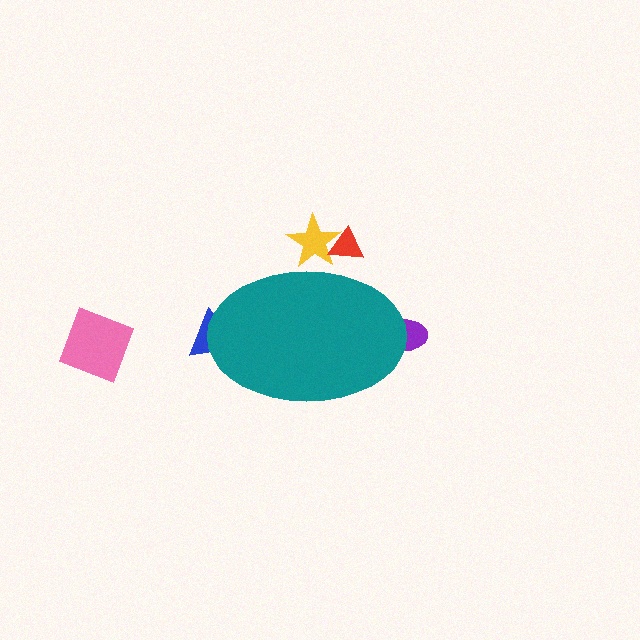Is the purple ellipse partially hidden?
Yes, the purple ellipse is partially hidden behind the teal ellipse.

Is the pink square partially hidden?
No, the pink square is fully visible.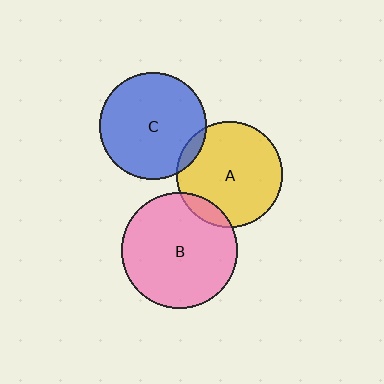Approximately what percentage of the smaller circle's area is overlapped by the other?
Approximately 5%.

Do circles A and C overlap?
Yes.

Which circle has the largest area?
Circle B (pink).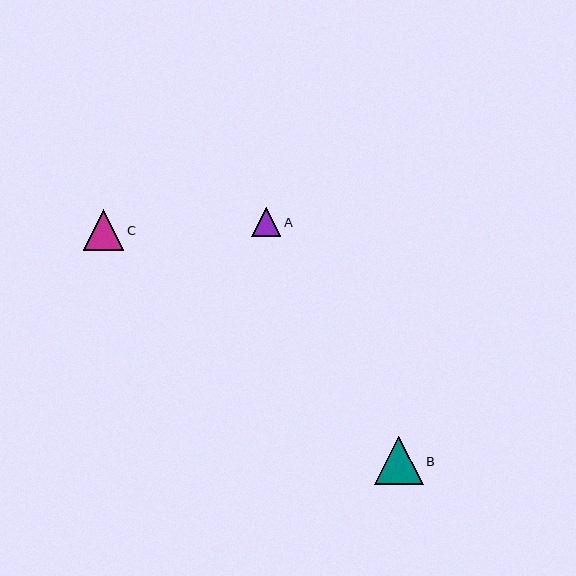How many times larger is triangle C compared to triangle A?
Triangle C is approximately 1.4 times the size of triangle A.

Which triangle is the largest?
Triangle B is the largest with a size of approximately 49 pixels.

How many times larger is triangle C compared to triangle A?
Triangle C is approximately 1.4 times the size of triangle A.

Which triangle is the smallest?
Triangle A is the smallest with a size of approximately 29 pixels.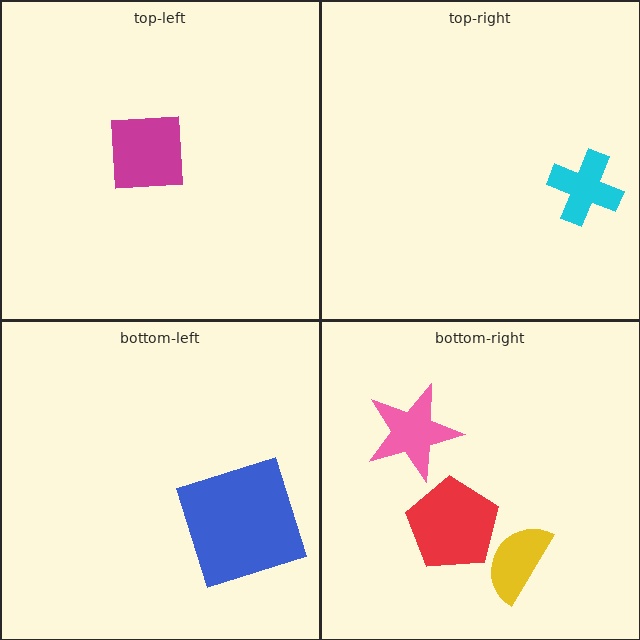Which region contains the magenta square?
The top-left region.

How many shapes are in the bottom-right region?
3.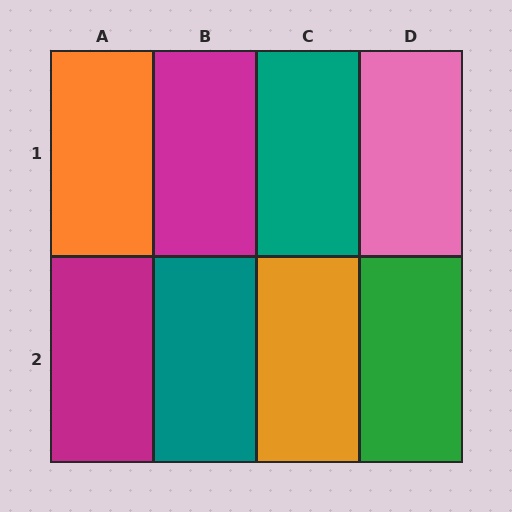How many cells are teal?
2 cells are teal.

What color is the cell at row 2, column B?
Teal.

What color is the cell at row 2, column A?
Magenta.